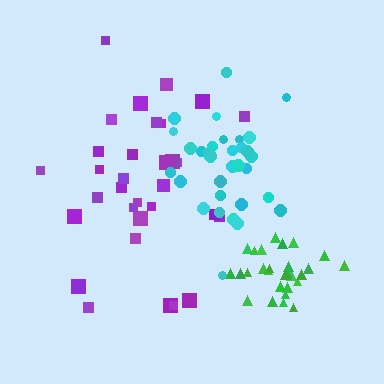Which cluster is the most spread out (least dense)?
Purple.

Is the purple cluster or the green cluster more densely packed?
Green.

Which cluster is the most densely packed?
Green.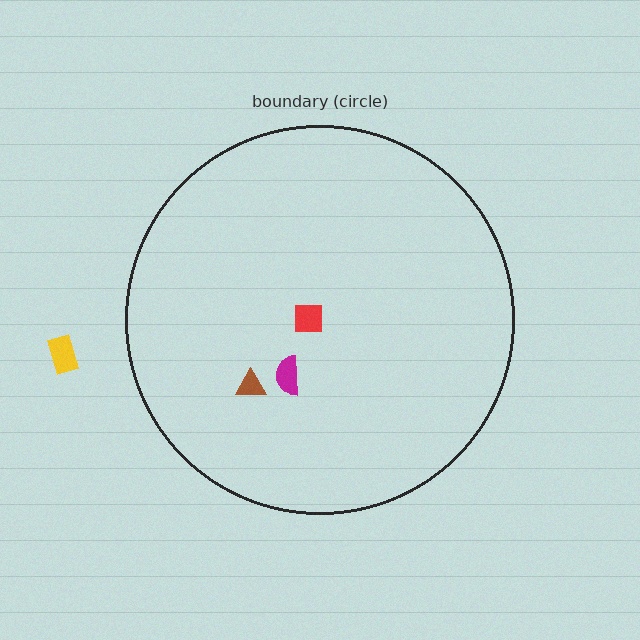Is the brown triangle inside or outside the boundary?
Inside.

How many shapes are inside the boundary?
3 inside, 1 outside.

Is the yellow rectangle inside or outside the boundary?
Outside.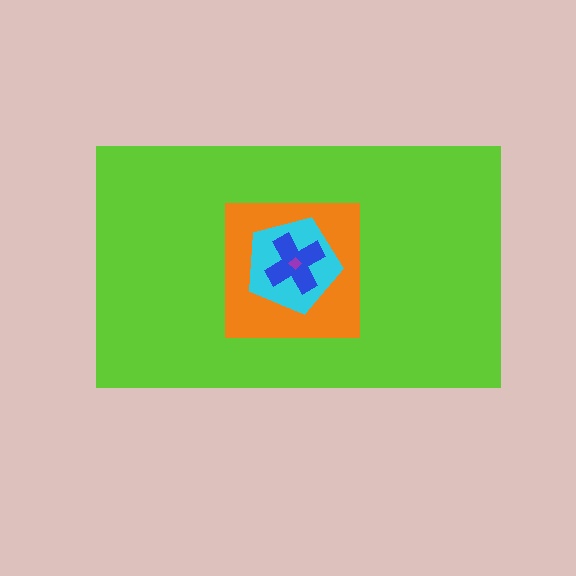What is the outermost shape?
The lime rectangle.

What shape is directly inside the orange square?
The cyan pentagon.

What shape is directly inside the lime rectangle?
The orange square.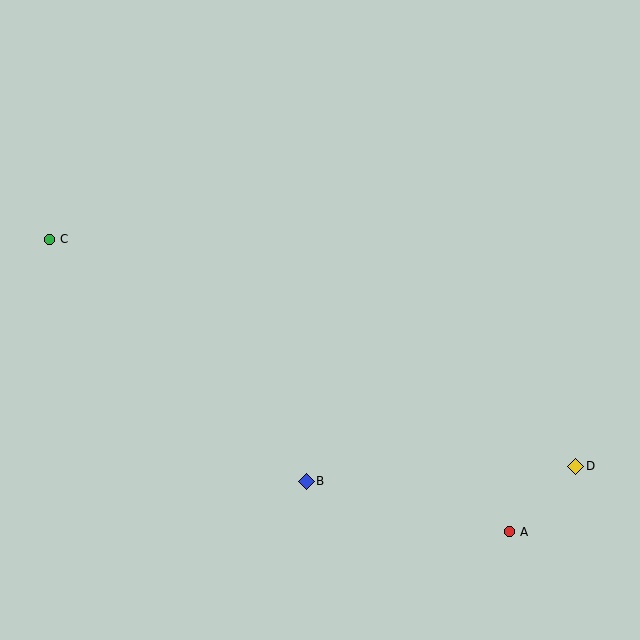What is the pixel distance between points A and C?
The distance between A and C is 545 pixels.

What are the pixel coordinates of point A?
Point A is at (510, 532).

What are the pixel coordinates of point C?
Point C is at (50, 239).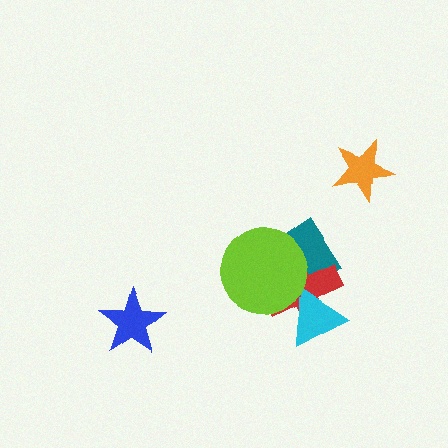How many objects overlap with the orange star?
0 objects overlap with the orange star.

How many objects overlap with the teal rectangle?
2 objects overlap with the teal rectangle.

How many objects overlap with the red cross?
3 objects overlap with the red cross.